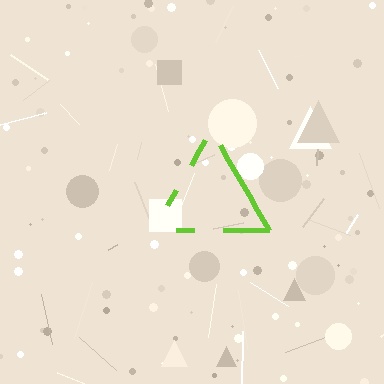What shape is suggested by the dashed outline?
The dashed outline suggests a triangle.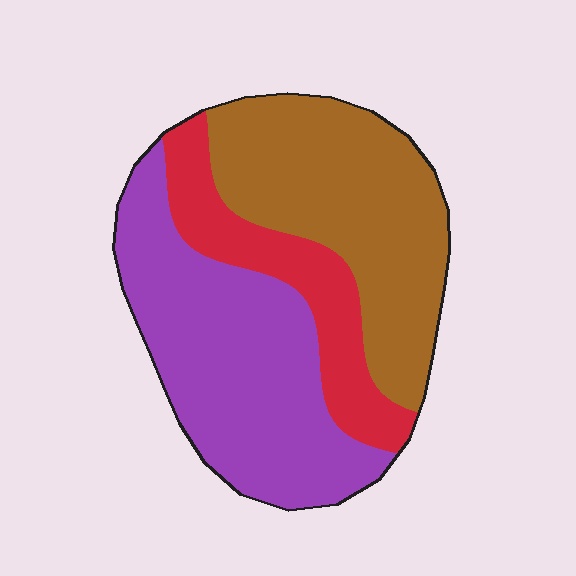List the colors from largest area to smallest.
From largest to smallest: purple, brown, red.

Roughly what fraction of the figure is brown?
Brown takes up about three eighths (3/8) of the figure.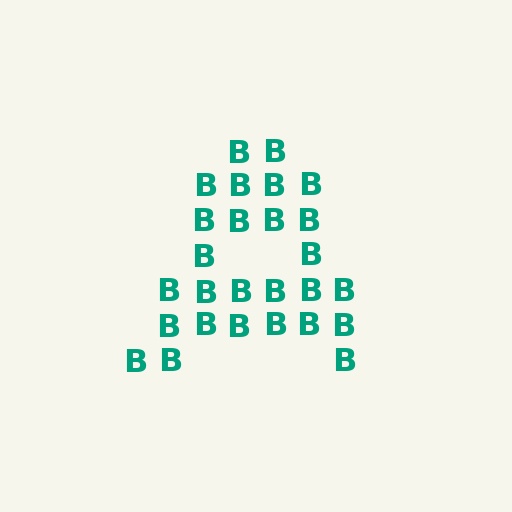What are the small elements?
The small elements are letter B's.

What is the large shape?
The large shape is the letter A.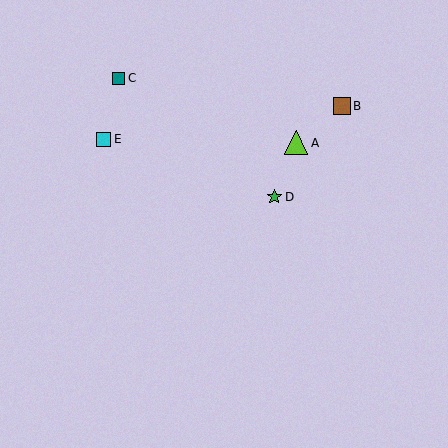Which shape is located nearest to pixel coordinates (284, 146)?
The lime triangle (labeled A) at (296, 143) is nearest to that location.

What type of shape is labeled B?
Shape B is a brown square.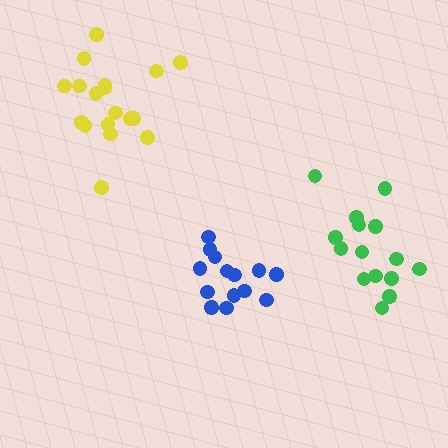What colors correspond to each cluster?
The clusters are colored: blue, yellow, green.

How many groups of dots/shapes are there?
There are 3 groups.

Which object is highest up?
The yellow cluster is topmost.